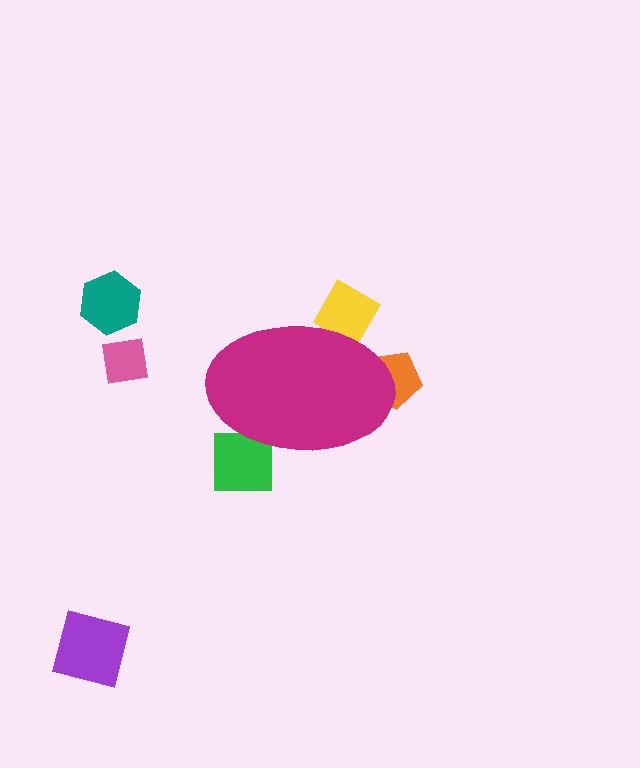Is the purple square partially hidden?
No, the purple square is fully visible.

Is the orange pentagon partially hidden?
Yes, the orange pentagon is partially hidden behind the magenta ellipse.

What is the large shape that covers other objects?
A magenta ellipse.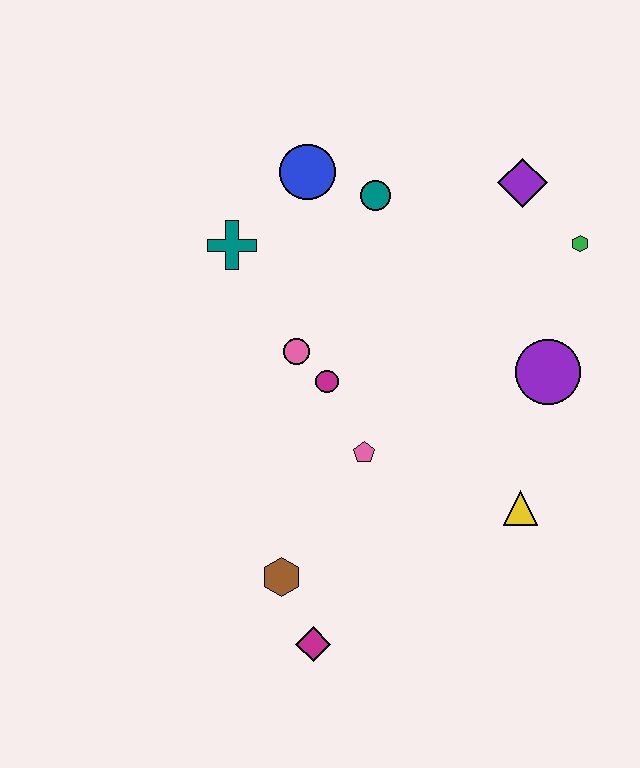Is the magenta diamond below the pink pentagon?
Yes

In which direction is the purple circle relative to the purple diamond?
The purple circle is below the purple diamond.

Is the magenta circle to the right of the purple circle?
No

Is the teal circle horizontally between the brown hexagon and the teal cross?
No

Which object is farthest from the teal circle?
The magenta diamond is farthest from the teal circle.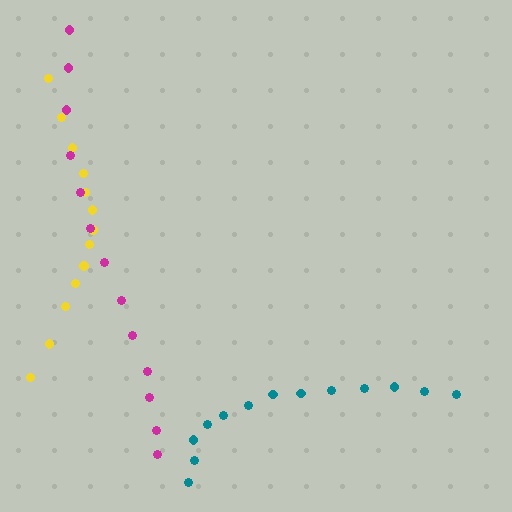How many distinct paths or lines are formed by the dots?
There are 3 distinct paths.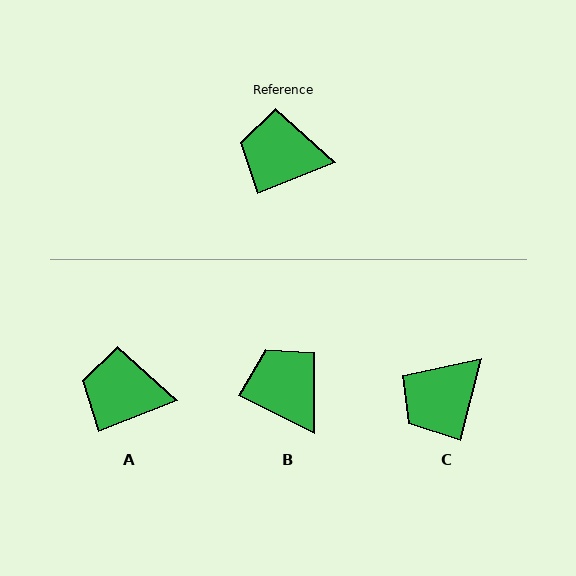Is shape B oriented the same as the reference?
No, it is off by about 48 degrees.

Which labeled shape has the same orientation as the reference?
A.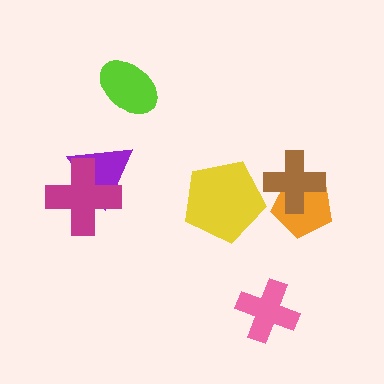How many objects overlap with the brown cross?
1 object overlaps with the brown cross.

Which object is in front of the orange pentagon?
The brown cross is in front of the orange pentagon.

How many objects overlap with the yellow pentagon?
0 objects overlap with the yellow pentagon.